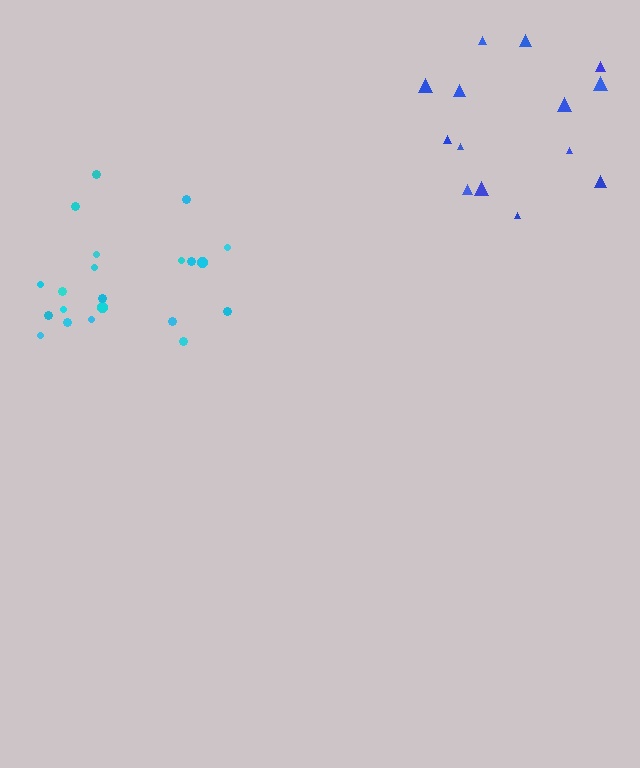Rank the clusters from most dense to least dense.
cyan, blue.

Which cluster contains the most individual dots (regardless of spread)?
Cyan (21).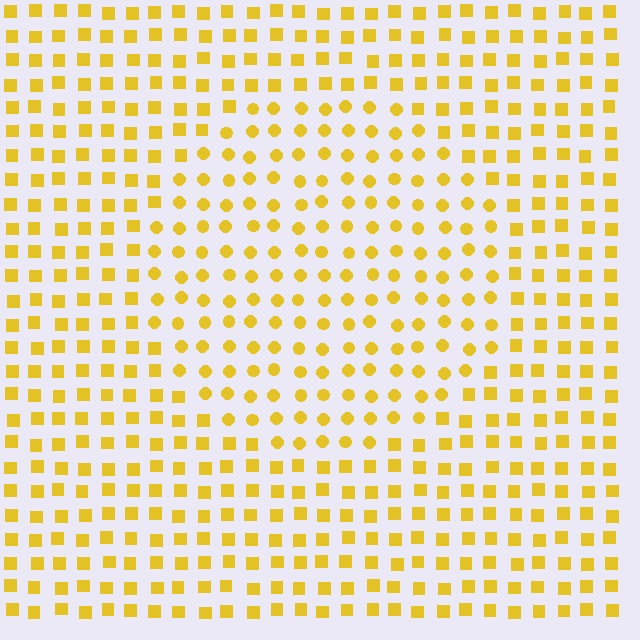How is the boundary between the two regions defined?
The boundary is defined by a change in element shape: circles inside vs. squares outside. All elements share the same color and spacing.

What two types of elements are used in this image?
The image uses circles inside the circle region and squares outside it.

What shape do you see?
I see a circle.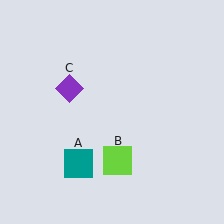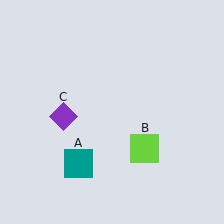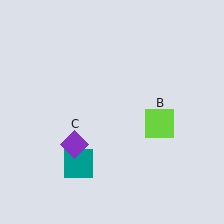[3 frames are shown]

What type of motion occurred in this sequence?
The lime square (object B), purple diamond (object C) rotated counterclockwise around the center of the scene.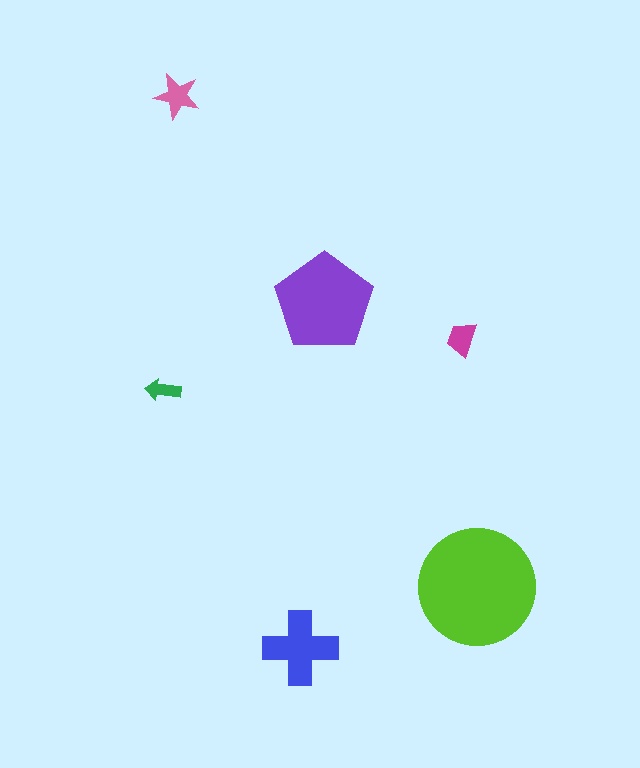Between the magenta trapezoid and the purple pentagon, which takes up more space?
The purple pentagon.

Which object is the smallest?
The green arrow.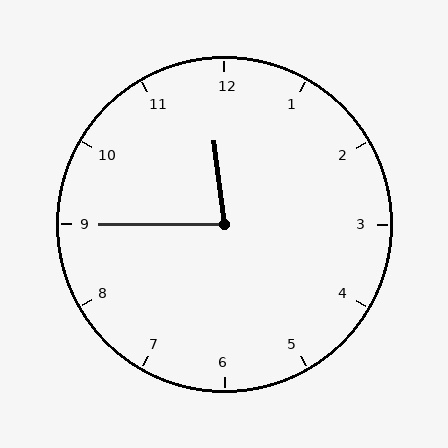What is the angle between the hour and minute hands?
Approximately 82 degrees.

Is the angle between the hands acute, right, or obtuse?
It is acute.